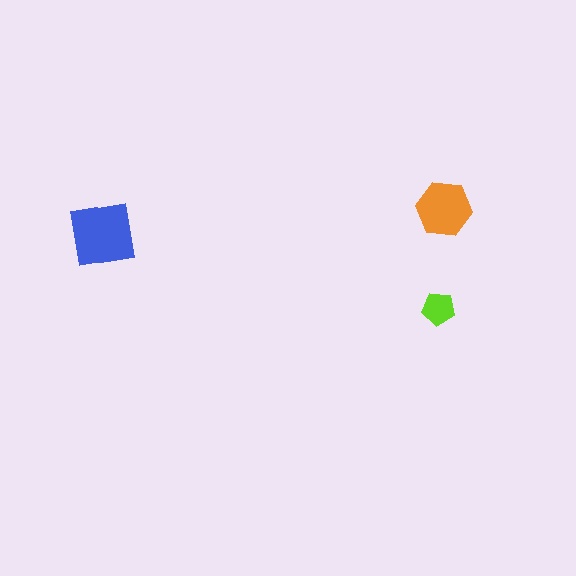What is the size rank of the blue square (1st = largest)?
1st.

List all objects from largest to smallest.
The blue square, the orange hexagon, the lime pentagon.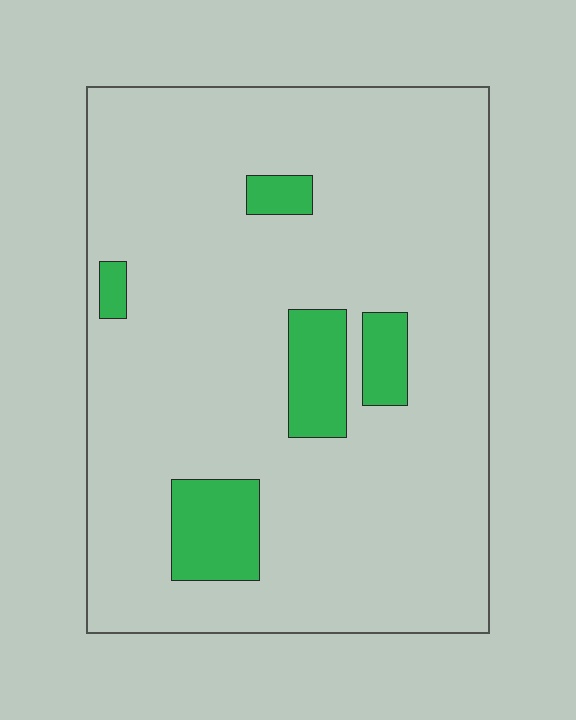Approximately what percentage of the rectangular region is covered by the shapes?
Approximately 10%.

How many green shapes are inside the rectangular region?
5.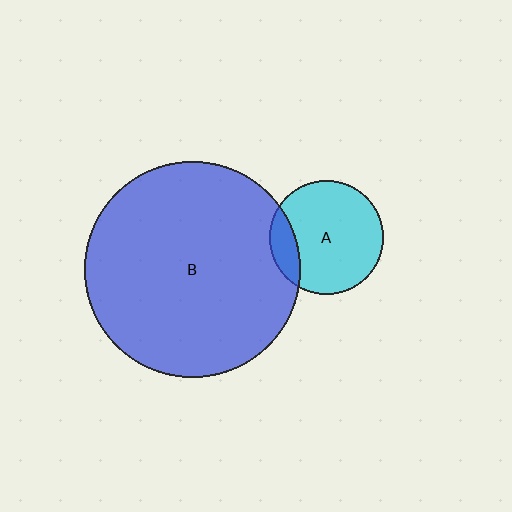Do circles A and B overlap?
Yes.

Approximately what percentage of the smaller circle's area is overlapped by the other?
Approximately 15%.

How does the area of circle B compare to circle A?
Approximately 3.6 times.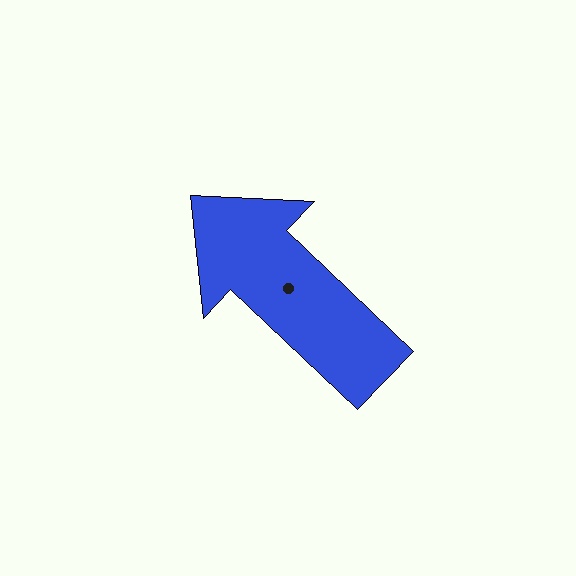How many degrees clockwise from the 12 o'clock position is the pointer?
Approximately 313 degrees.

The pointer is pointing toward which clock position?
Roughly 10 o'clock.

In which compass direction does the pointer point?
Northwest.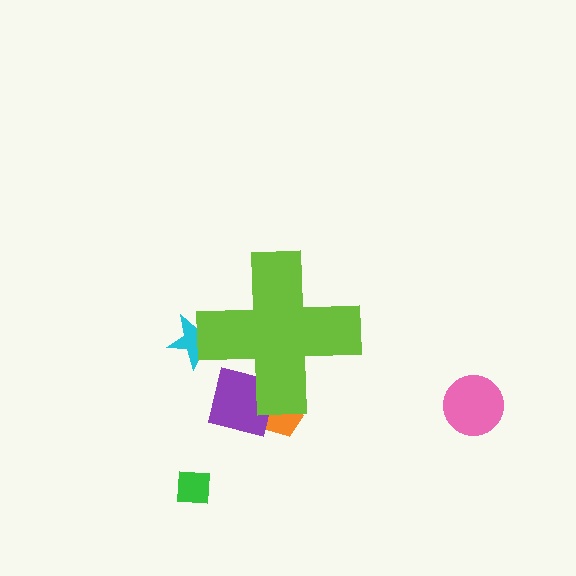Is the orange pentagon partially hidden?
Yes, the orange pentagon is partially hidden behind the lime cross.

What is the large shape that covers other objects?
A lime cross.